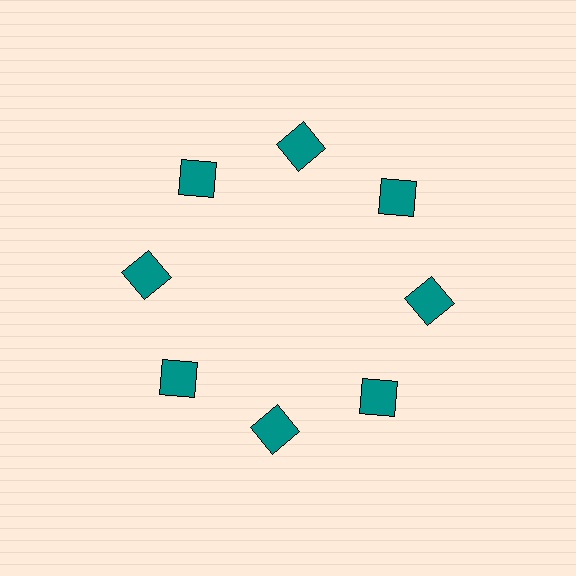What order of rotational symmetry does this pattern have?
This pattern has 8-fold rotational symmetry.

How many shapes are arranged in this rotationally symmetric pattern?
There are 8 shapes, arranged in 8 groups of 1.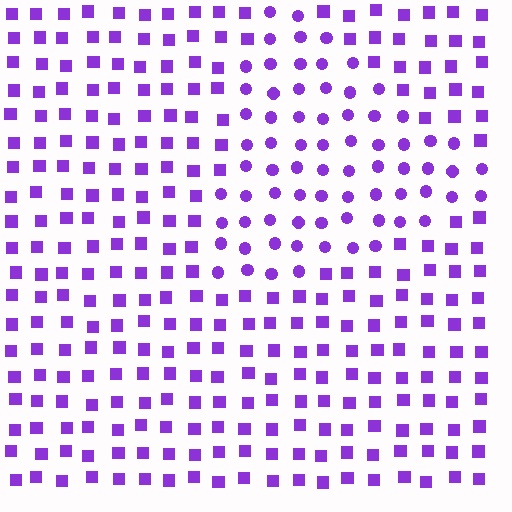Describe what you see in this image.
The image is filled with small purple elements arranged in a uniform grid. A triangle-shaped region contains circles, while the surrounding area contains squares. The boundary is defined purely by the change in element shape.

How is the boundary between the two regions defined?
The boundary is defined by a change in element shape: circles inside vs. squares outside. All elements share the same color and spacing.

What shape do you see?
I see a triangle.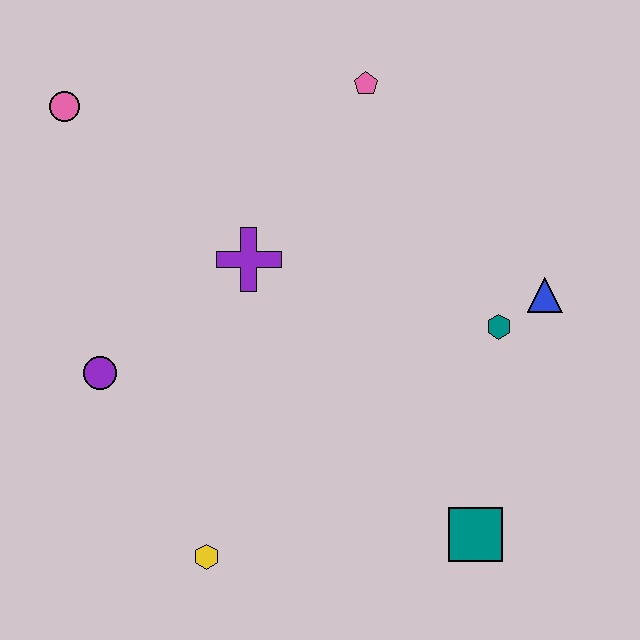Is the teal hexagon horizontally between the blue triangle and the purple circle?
Yes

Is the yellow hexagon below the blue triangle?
Yes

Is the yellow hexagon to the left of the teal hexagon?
Yes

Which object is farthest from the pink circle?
The teal square is farthest from the pink circle.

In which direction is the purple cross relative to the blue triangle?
The purple cross is to the left of the blue triangle.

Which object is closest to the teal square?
The teal hexagon is closest to the teal square.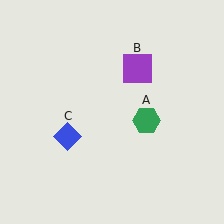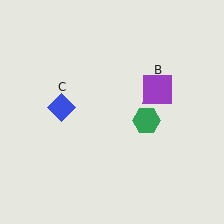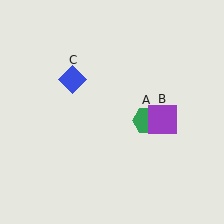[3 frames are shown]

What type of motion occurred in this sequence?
The purple square (object B), blue diamond (object C) rotated clockwise around the center of the scene.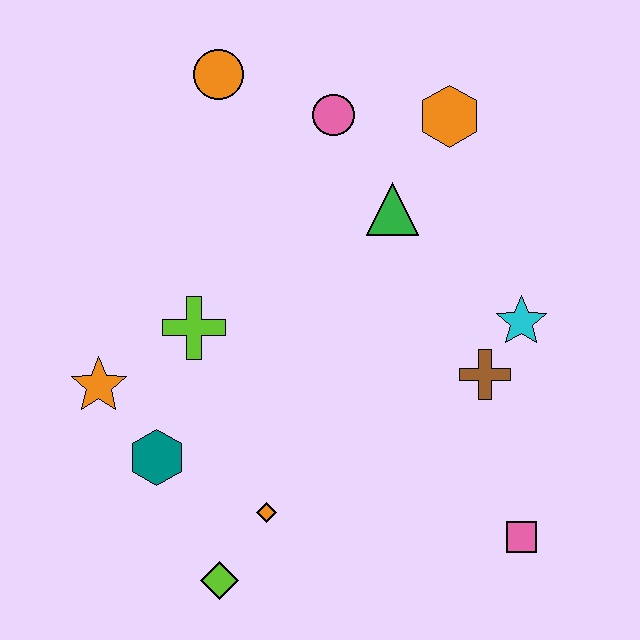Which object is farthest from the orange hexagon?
The lime diamond is farthest from the orange hexagon.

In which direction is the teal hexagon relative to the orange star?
The teal hexagon is below the orange star.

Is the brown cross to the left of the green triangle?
No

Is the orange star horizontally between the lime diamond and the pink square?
No